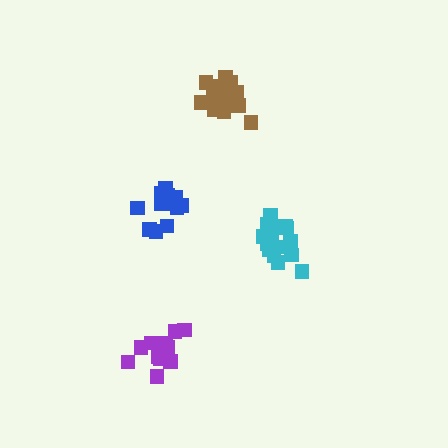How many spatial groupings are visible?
There are 4 spatial groupings.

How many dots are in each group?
Group 1: 13 dots, Group 2: 13 dots, Group 3: 18 dots, Group 4: 16 dots (60 total).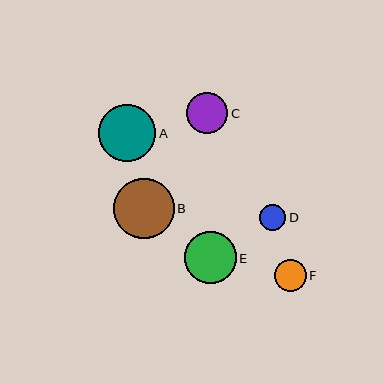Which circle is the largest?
Circle B is the largest with a size of approximately 60 pixels.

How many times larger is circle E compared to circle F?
Circle E is approximately 1.6 times the size of circle F.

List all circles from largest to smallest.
From largest to smallest: B, A, E, C, F, D.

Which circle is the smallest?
Circle D is the smallest with a size of approximately 26 pixels.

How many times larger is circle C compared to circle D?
Circle C is approximately 1.6 times the size of circle D.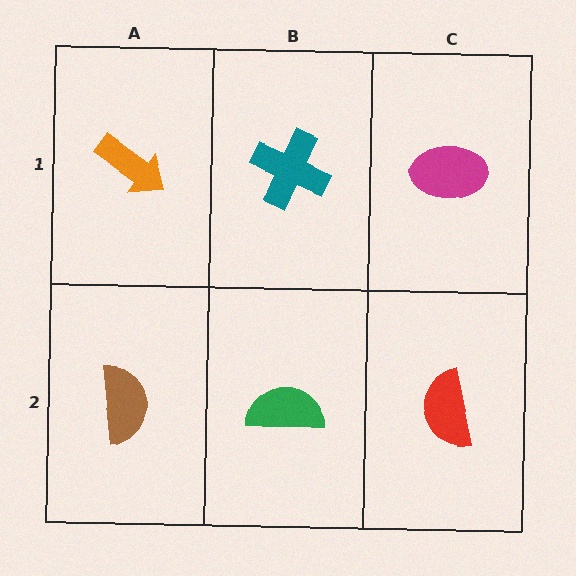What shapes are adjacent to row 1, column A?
A brown semicircle (row 2, column A), a teal cross (row 1, column B).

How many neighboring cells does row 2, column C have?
2.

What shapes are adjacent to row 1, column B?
A green semicircle (row 2, column B), an orange arrow (row 1, column A), a magenta ellipse (row 1, column C).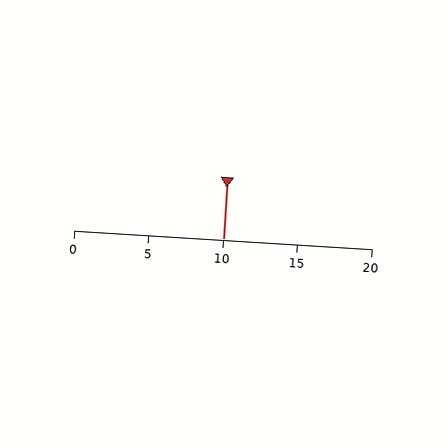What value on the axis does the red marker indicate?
The marker indicates approximately 10.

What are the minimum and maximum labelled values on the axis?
The axis runs from 0 to 20.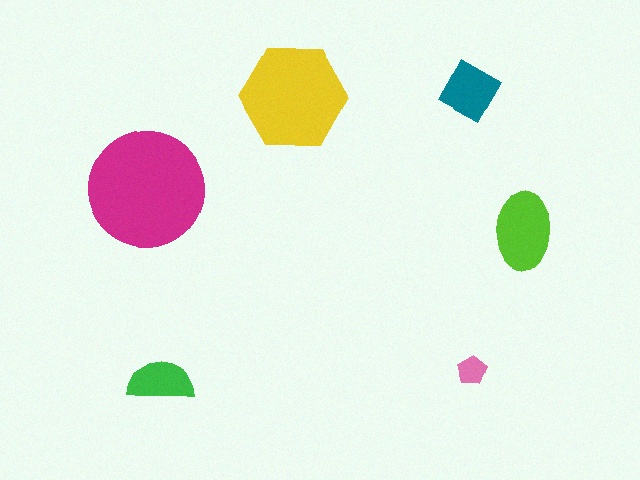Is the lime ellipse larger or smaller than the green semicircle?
Larger.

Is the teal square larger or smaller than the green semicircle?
Larger.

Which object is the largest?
The magenta circle.